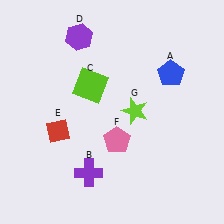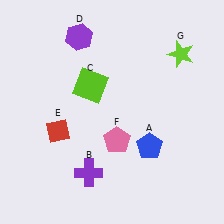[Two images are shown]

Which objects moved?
The objects that moved are: the blue pentagon (A), the lime star (G).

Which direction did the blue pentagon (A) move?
The blue pentagon (A) moved down.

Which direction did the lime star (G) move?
The lime star (G) moved up.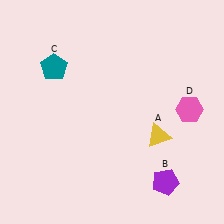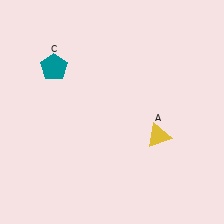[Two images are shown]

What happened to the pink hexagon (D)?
The pink hexagon (D) was removed in Image 2. It was in the top-right area of Image 1.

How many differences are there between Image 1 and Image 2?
There are 2 differences between the two images.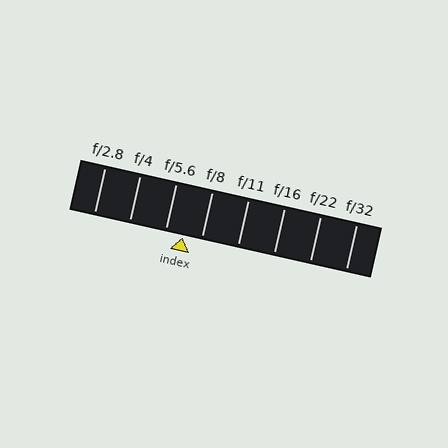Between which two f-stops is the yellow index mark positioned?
The index mark is between f/5.6 and f/8.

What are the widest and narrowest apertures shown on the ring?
The widest aperture shown is f/2.8 and the narrowest is f/32.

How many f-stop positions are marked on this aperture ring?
There are 8 f-stop positions marked.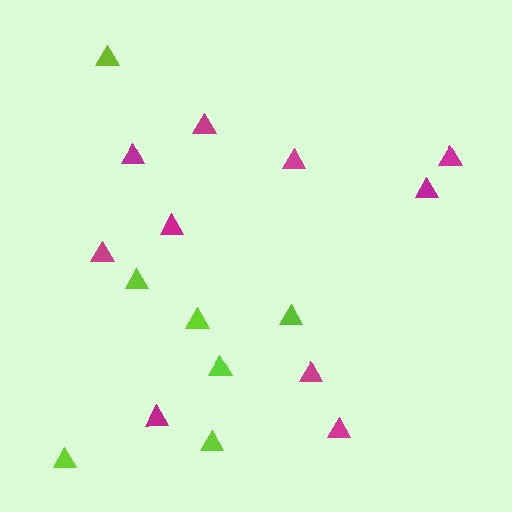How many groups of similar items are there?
There are 2 groups: one group of magenta triangles (10) and one group of lime triangles (7).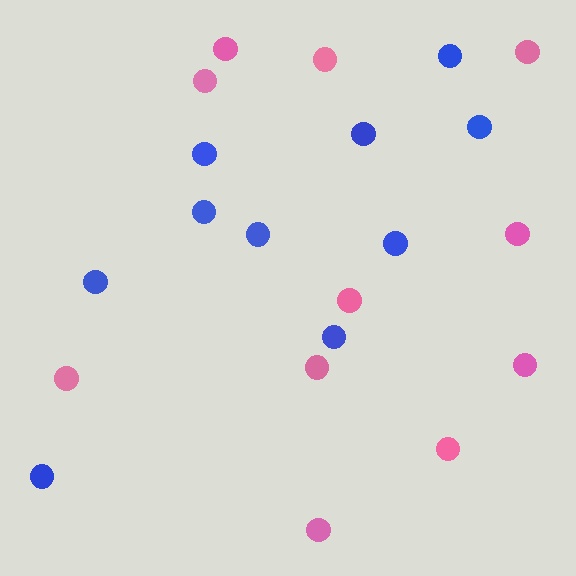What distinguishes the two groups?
There are 2 groups: one group of blue circles (10) and one group of pink circles (11).